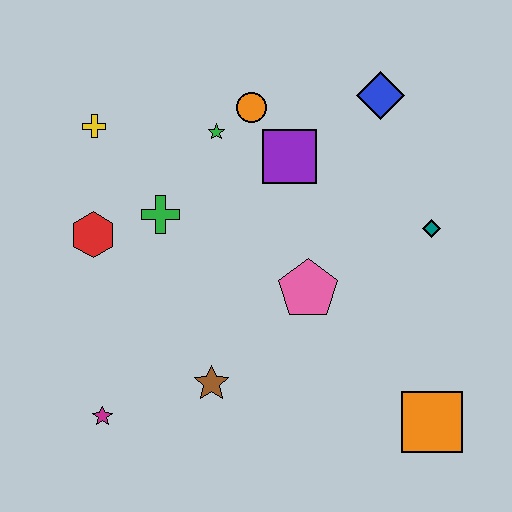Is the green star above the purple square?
Yes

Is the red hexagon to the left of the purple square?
Yes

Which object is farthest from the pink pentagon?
The yellow cross is farthest from the pink pentagon.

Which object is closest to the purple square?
The orange circle is closest to the purple square.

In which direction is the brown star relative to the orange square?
The brown star is to the left of the orange square.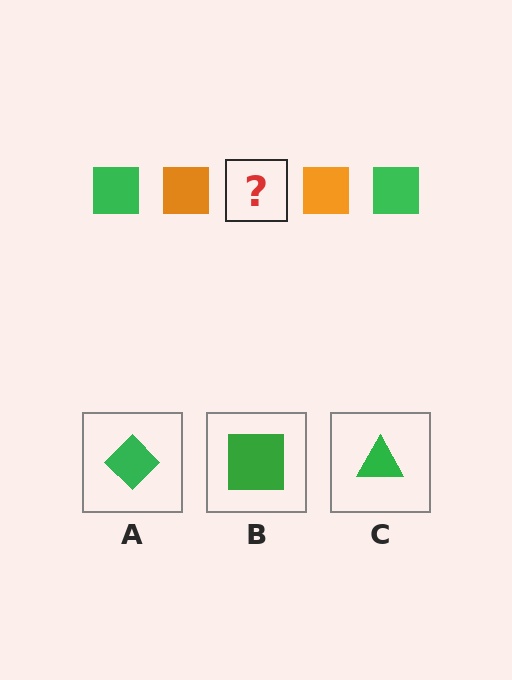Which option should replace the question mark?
Option B.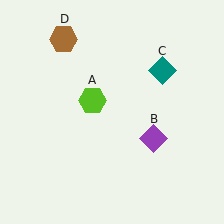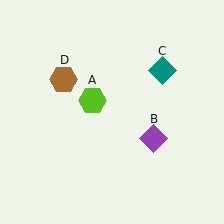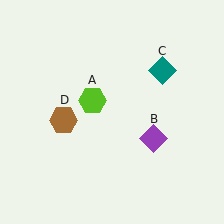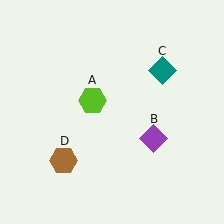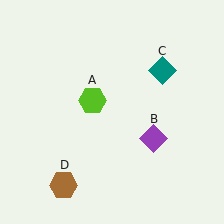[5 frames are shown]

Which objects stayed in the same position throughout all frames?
Lime hexagon (object A) and purple diamond (object B) and teal diamond (object C) remained stationary.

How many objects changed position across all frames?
1 object changed position: brown hexagon (object D).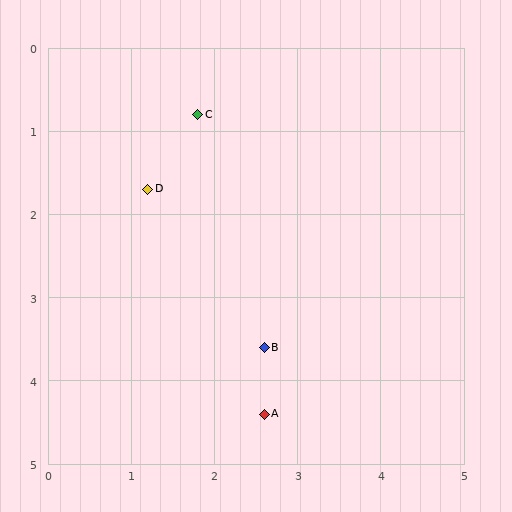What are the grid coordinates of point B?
Point B is at approximately (2.6, 3.6).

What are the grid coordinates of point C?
Point C is at approximately (1.8, 0.8).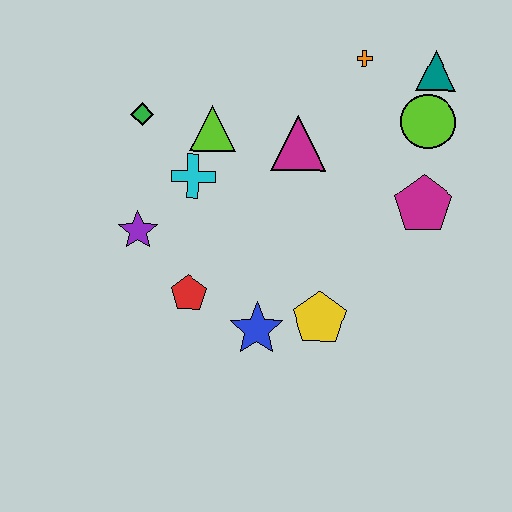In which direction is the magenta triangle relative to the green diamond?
The magenta triangle is to the right of the green diamond.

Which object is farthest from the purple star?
The teal triangle is farthest from the purple star.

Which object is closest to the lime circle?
The teal triangle is closest to the lime circle.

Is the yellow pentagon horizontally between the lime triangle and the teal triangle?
Yes